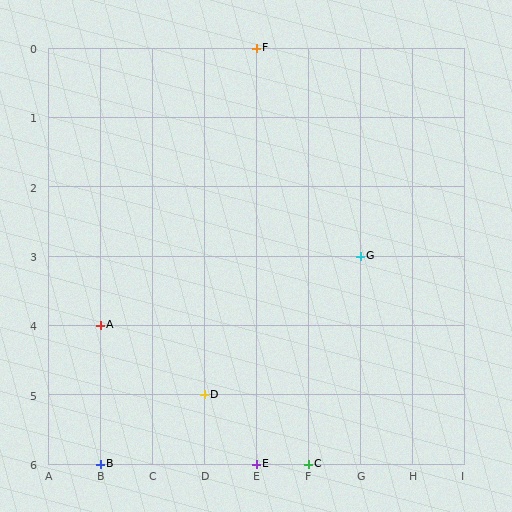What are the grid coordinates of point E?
Point E is at grid coordinates (E, 6).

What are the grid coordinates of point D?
Point D is at grid coordinates (D, 5).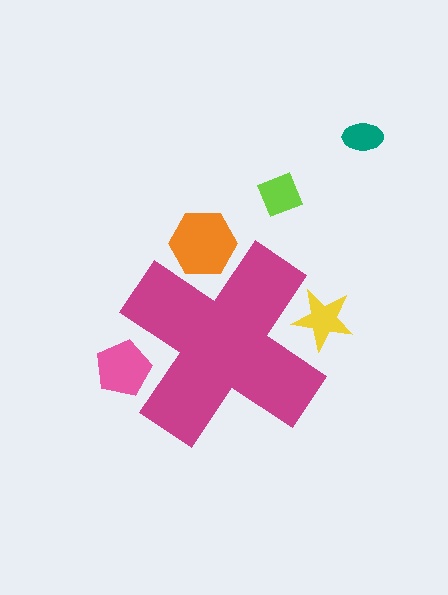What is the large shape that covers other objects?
A magenta cross.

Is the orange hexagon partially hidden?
Yes, the orange hexagon is partially hidden behind the magenta cross.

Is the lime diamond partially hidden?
No, the lime diamond is fully visible.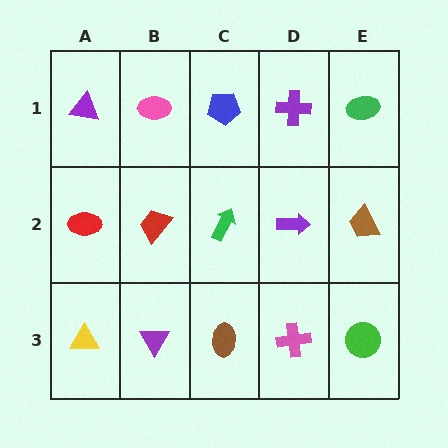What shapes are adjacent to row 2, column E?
A green ellipse (row 1, column E), a green circle (row 3, column E), a purple arrow (row 2, column D).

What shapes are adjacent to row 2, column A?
A purple triangle (row 1, column A), a yellow triangle (row 3, column A), a red trapezoid (row 2, column B).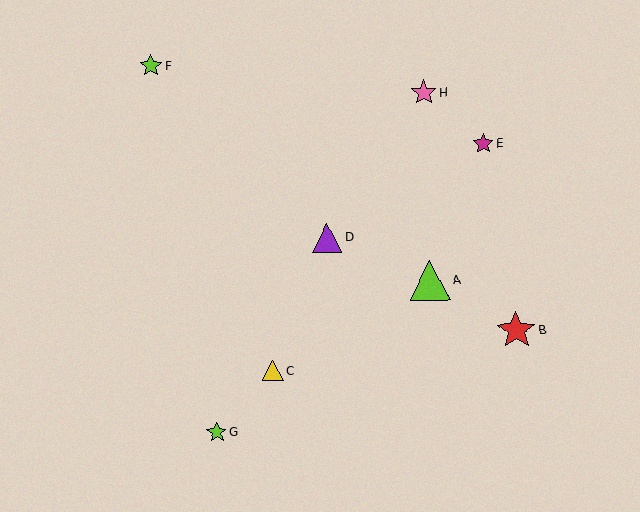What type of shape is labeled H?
Shape H is a pink star.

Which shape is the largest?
The lime triangle (labeled A) is the largest.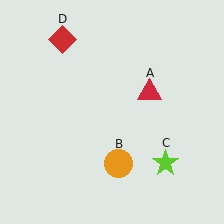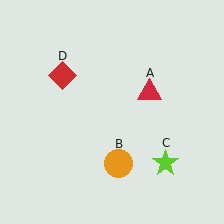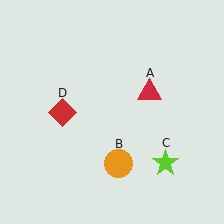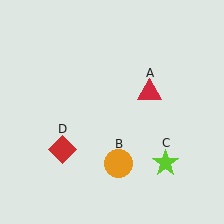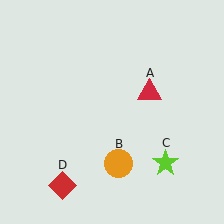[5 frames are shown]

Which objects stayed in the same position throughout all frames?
Red triangle (object A) and orange circle (object B) and lime star (object C) remained stationary.